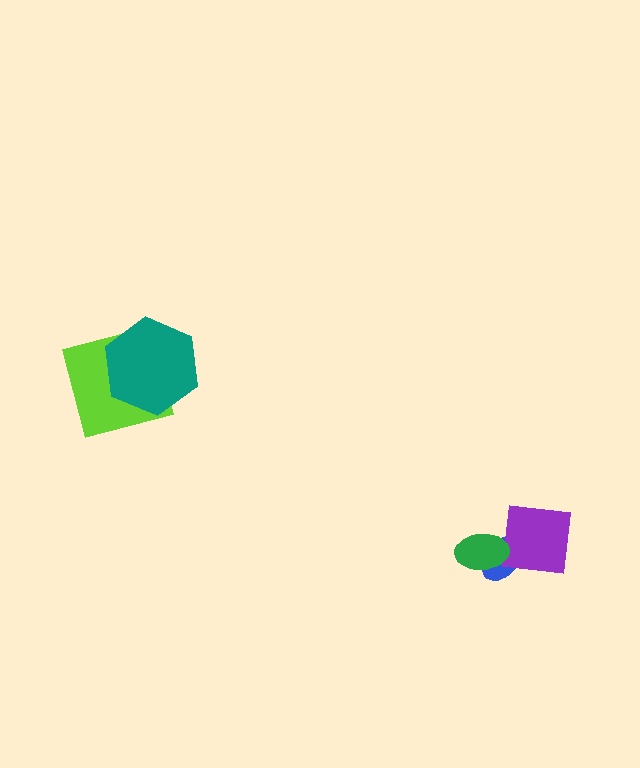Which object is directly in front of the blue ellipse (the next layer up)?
The purple square is directly in front of the blue ellipse.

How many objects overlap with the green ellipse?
2 objects overlap with the green ellipse.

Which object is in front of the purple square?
The green ellipse is in front of the purple square.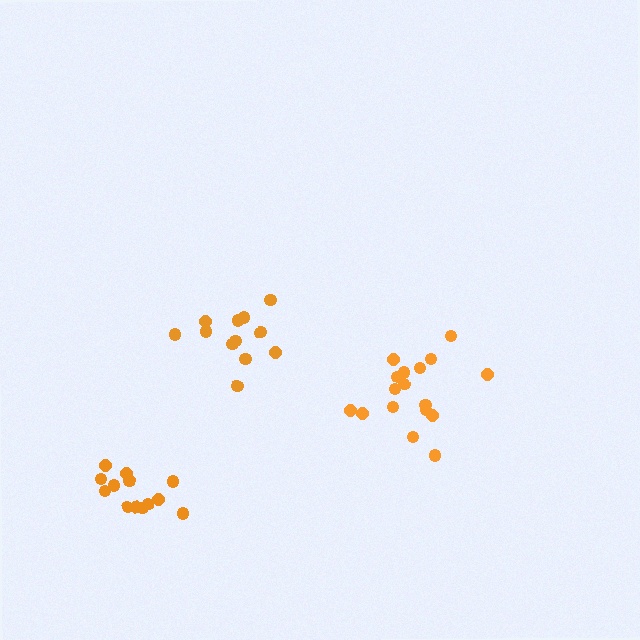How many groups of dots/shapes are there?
There are 3 groups.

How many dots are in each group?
Group 1: 12 dots, Group 2: 17 dots, Group 3: 13 dots (42 total).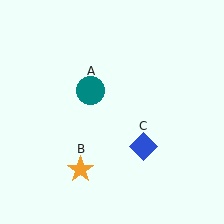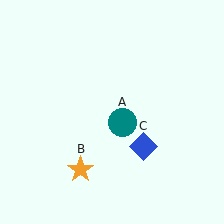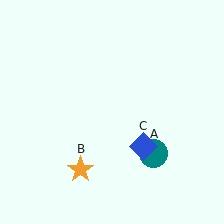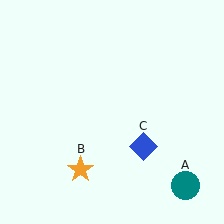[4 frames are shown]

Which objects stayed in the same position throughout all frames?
Orange star (object B) and blue diamond (object C) remained stationary.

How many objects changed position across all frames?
1 object changed position: teal circle (object A).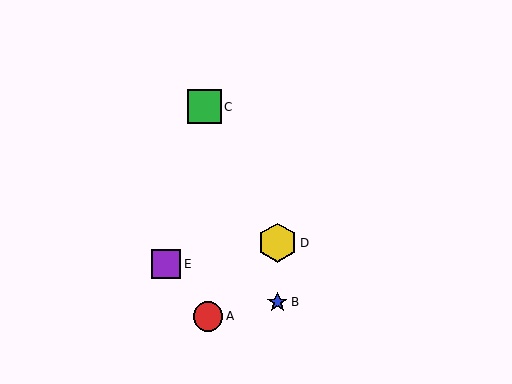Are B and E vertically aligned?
No, B is at x≈277 and E is at x≈166.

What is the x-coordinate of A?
Object A is at x≈208.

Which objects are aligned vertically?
Objects B, D are aligned vertically.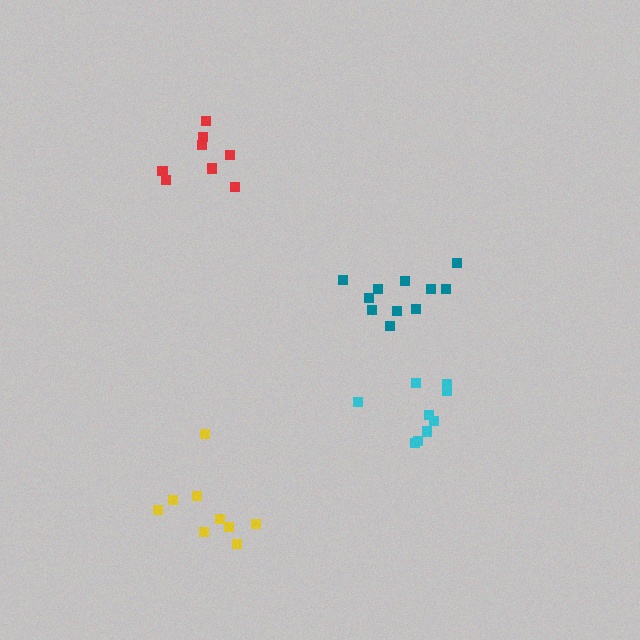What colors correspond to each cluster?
The clusters are colored: teal, yellow, red, cyan.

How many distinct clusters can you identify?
There are 4 distinct clusters.